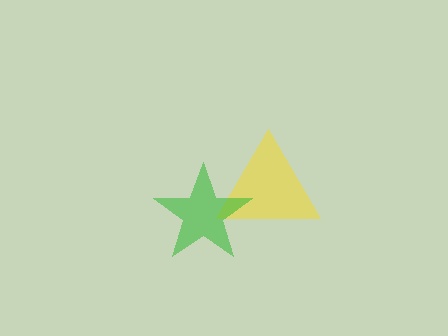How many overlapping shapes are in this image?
There are 2 overlapping shapes in the image.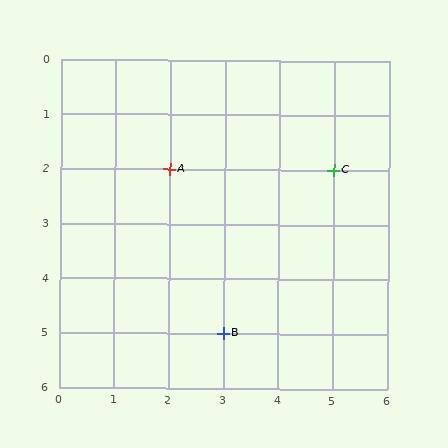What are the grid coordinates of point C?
Point C is at grid coordinates (5, 2).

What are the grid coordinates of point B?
Point B is at grid coordinates (3, 5).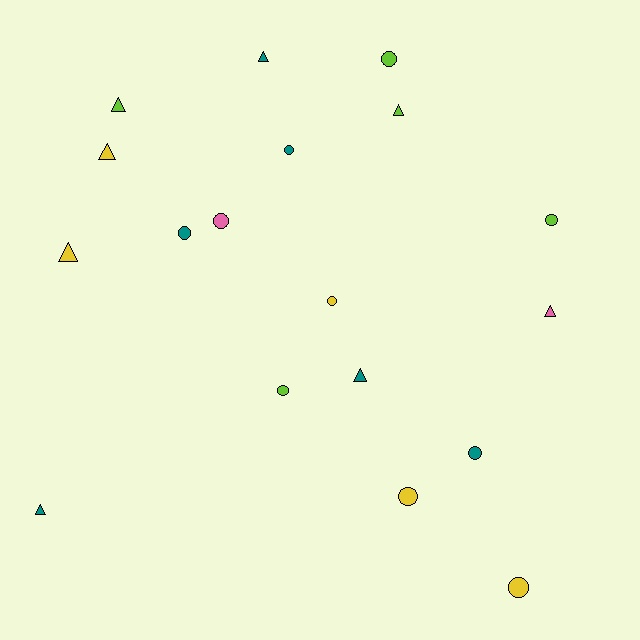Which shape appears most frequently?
Circle, with 10 objects.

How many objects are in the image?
There are 18 objects.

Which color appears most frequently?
Teal, with 6 objects.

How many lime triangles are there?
There are 2 lime triangles.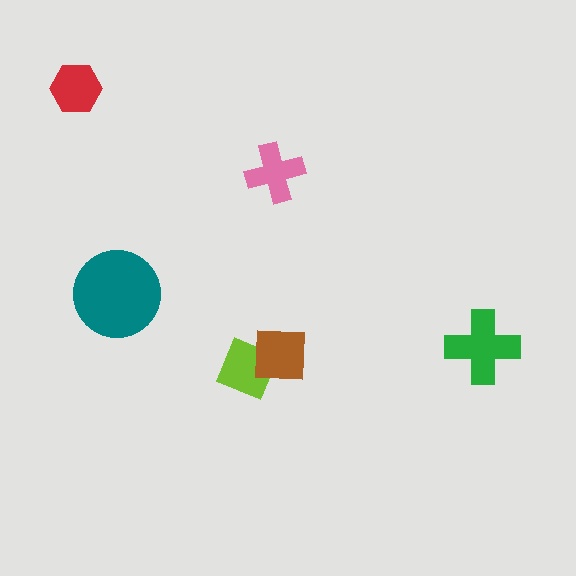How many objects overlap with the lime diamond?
1 object overlaps with the lime diamond.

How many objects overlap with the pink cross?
0 objects overlap with the pink cross.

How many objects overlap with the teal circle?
0 objects overlap with the teal circle.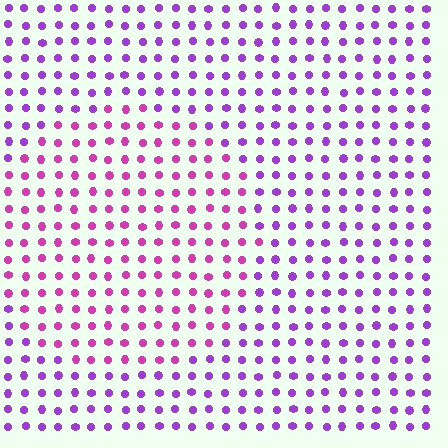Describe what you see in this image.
The image is filled with small purple elements in a uniform arrangement. A circle-shaped region is visible where the elements are tinted to a slightly different hue, forming a subtle color boundary.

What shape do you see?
I see a circle.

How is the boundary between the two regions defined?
The boundary is defined purely by a slight shift in hue (about 33 degrees). Spacing, size, and orientation are identical on both sides.